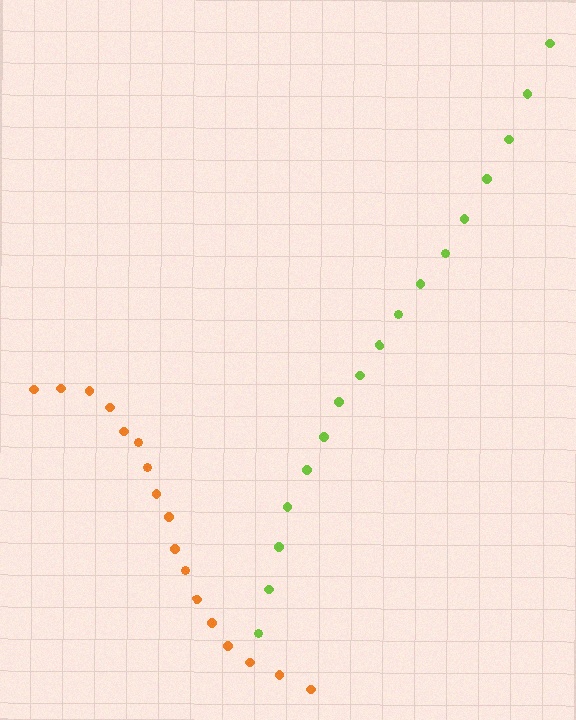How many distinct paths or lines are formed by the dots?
There are 2 distinct paths.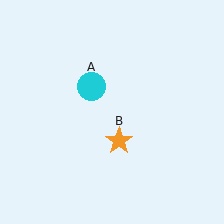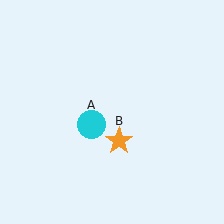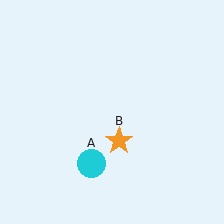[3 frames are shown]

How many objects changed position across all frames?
1 object changed position: cyan circle (object A).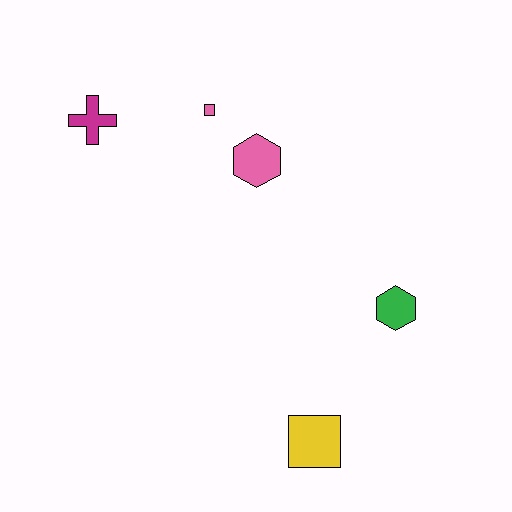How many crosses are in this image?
There is 1 cross.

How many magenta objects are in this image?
There is 1 magenta object.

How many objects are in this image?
There are 5 objects.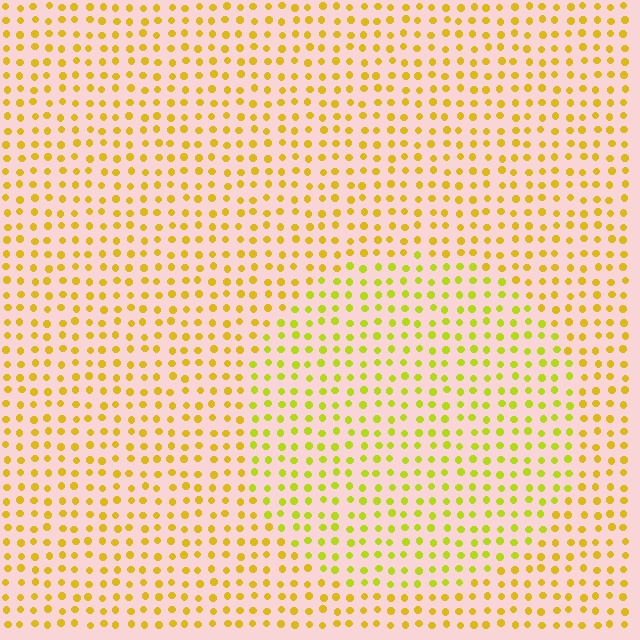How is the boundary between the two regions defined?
The boundary is defined purely by a slight shift in hue (about 23 degrees). Spacing, size, and orientation are identical on both sides.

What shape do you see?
I see a circle.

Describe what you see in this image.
The image is filled with small yellow elements in a uniform arrangement. A circle-shaped region is visible where the elements are tinted to a slightly different hue, forming a subtle color boundary.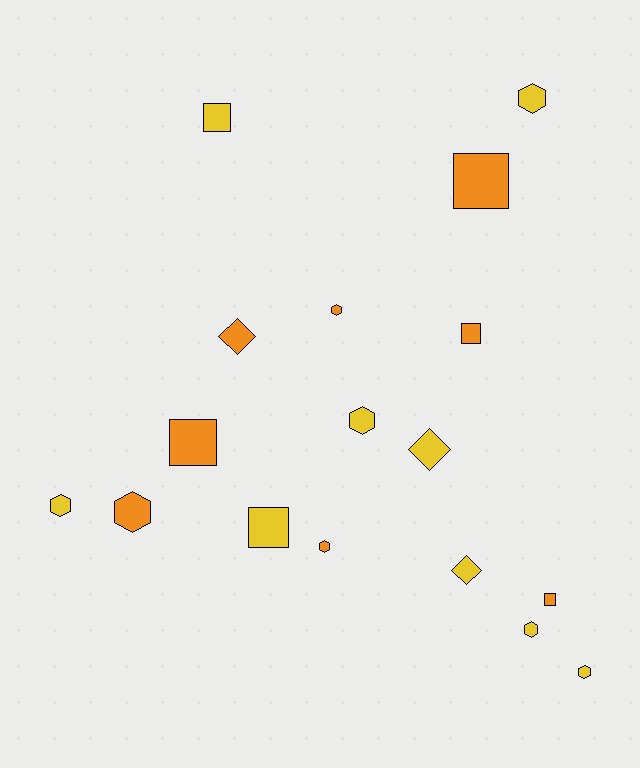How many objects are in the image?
There are 17 objects.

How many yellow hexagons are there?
There are 5 yellow hexagons.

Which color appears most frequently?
Yellow, with 9 objects.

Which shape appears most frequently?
Hexagon, with 8 objects.